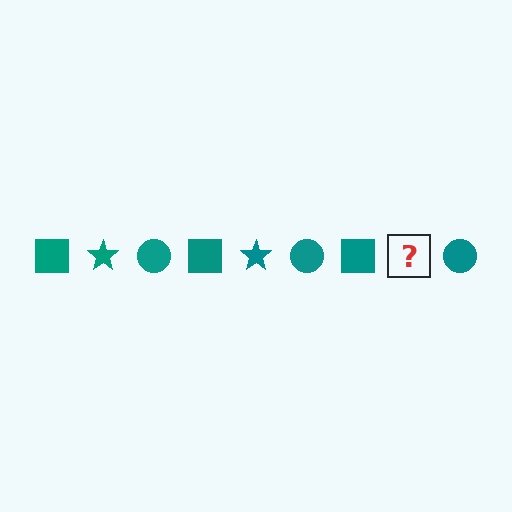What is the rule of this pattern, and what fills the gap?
The rule is that the pattern cycles through square, star, circle shapes in teal. The gap should be filled with a teal star.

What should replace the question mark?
The question mark should be replaced with a teal star.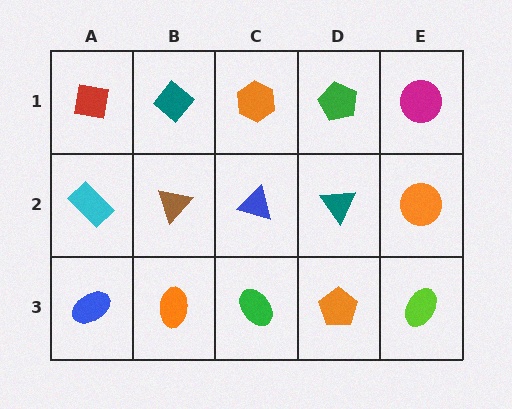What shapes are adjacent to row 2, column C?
An orange hexagon (row 1, column C), a green ellipse (row 3, column C), a brown triangle (row 2, column B), a teal triangle (row 2, column D).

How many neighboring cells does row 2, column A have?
3.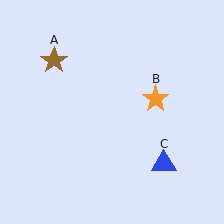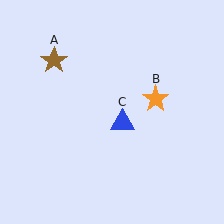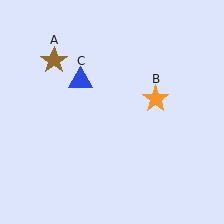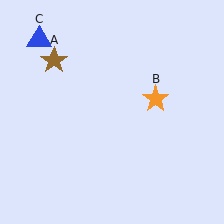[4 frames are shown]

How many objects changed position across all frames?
1 object changed position: blue triangle (object C).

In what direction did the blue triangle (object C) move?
The blue triangle (object C) moved up and to the left.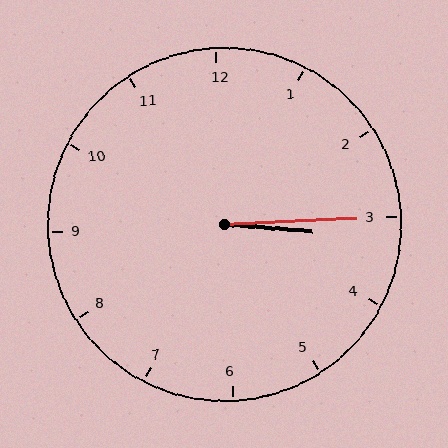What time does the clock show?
3:15.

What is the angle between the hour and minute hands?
Approximately 8 degrees.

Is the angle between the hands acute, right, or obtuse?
It is acute.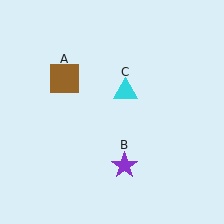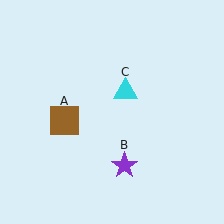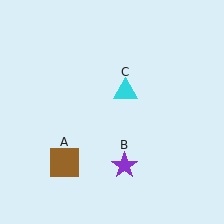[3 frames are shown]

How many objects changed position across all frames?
1 object changed position: brown square (object A).